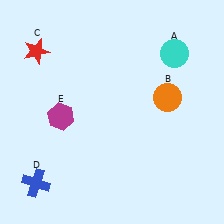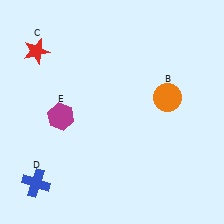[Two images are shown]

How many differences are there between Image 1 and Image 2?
There is 1 difference between the two images.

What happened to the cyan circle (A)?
The cyan circle (A) was removed in Image 2. It was in the top-right area of Image 1.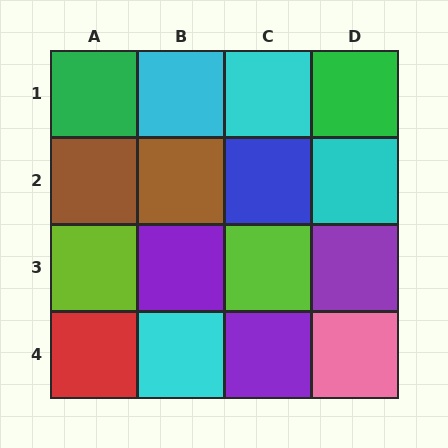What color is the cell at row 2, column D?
Cyan.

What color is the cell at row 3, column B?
Purple.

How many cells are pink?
1 cell is pink.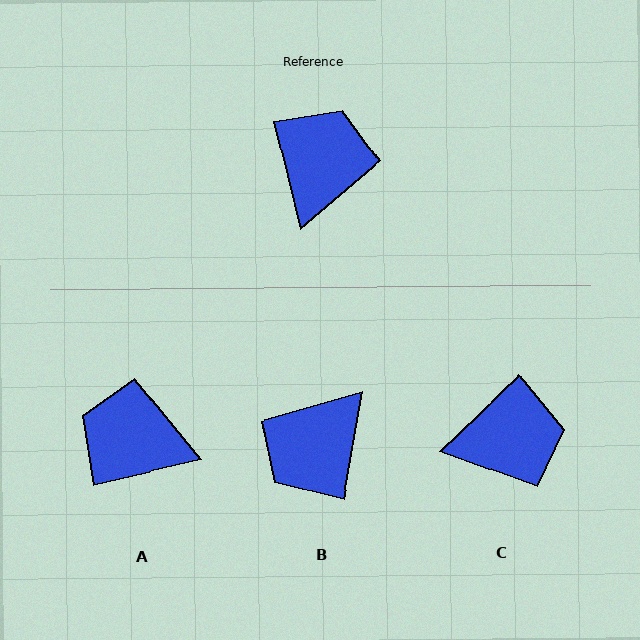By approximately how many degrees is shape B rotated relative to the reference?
Approximately 156 degrees counter-clockwise.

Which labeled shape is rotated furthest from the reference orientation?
B, about 156 degrees away.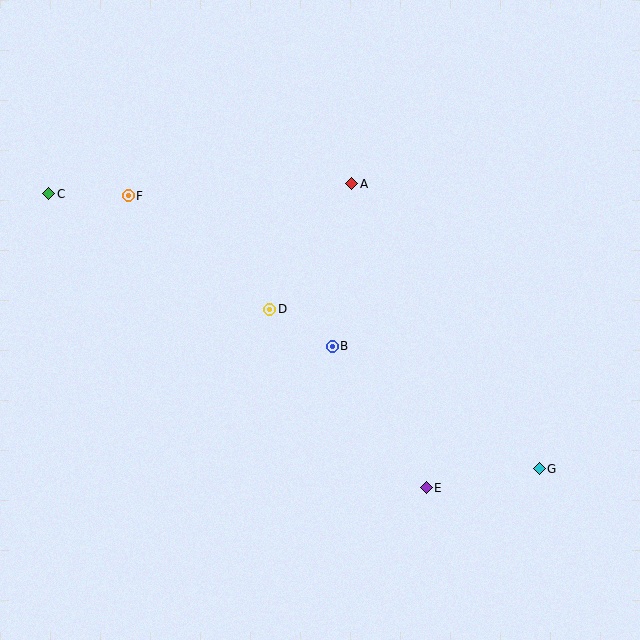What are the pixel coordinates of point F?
Point F is at (128, 196).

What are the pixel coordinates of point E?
Point E is at (426, 488).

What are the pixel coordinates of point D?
Point D is at (270, 309).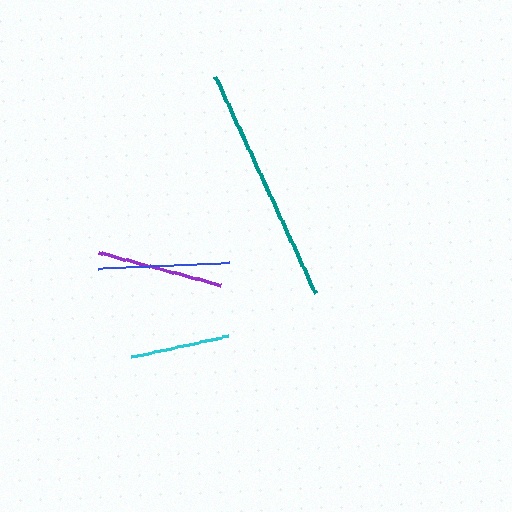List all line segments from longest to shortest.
From longest to shortest: teal, blue, purple, cyan.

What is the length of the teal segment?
The teal segment is approximately 240 pixels long.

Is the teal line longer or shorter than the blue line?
The teal line is longer than the blue line.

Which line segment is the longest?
The teal line is the longest at approximately 240 pixels.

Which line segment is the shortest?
The cyan line is the shortest at approximately 99 pixels.